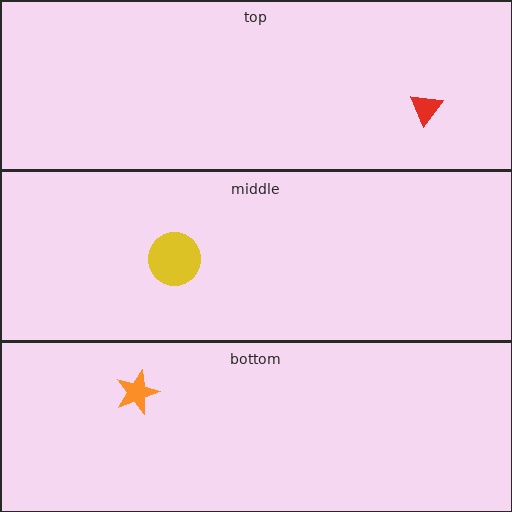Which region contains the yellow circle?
The middle region.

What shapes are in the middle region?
The yellow circle.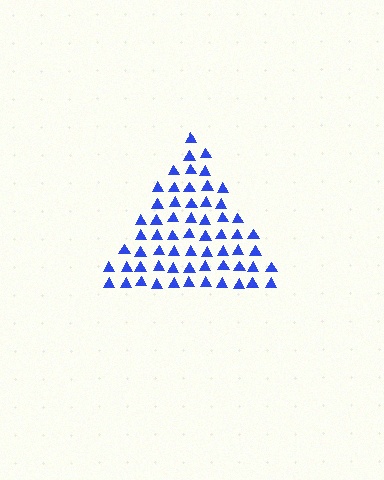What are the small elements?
The small elements are triangles.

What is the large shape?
The large shape is a triangle.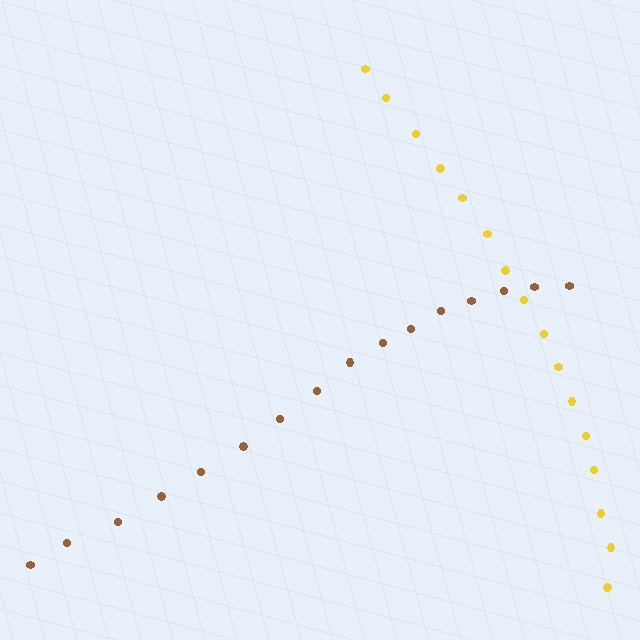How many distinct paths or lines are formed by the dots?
There are 2 distinct paths.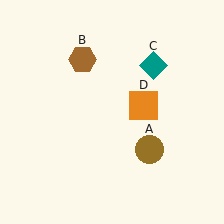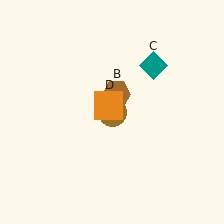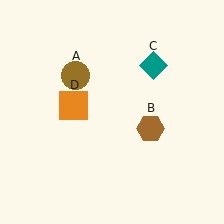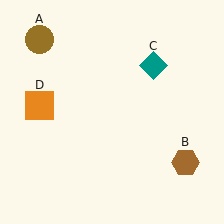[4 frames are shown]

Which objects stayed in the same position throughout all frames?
Teal diamond (object C) remained stationary.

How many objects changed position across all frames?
3 objects changed position: brown circle (object A), brown hexagon (object B), orange square (object D).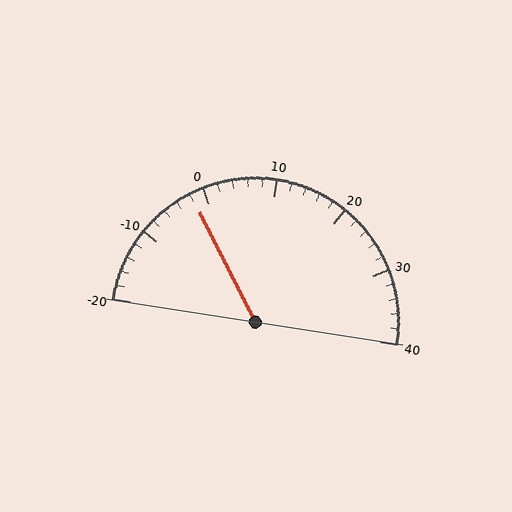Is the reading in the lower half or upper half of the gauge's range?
The reading is in the lower half of the range (-20 to 40).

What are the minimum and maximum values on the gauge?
The gauge ranges from -20 to 40.